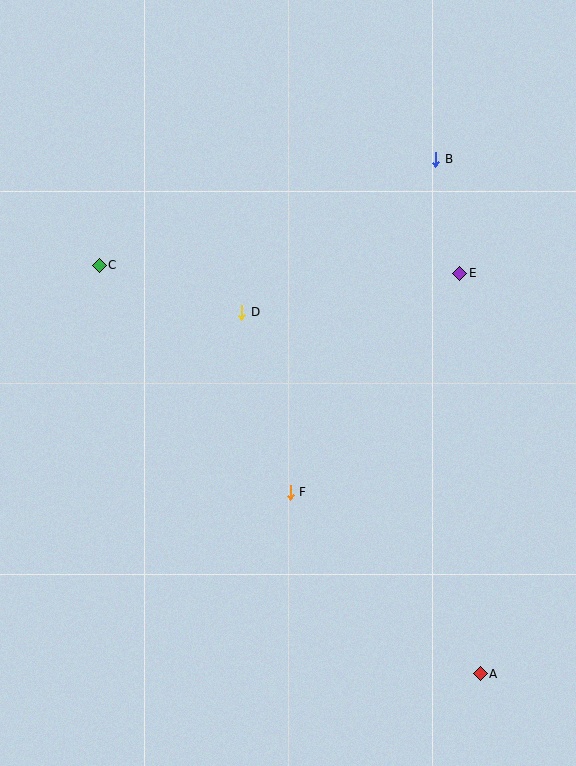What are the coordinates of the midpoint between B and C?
The midpoint between B and C is at (267, 212).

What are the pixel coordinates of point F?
Point F is at (290, 492).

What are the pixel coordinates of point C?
Point C is at (99, 265).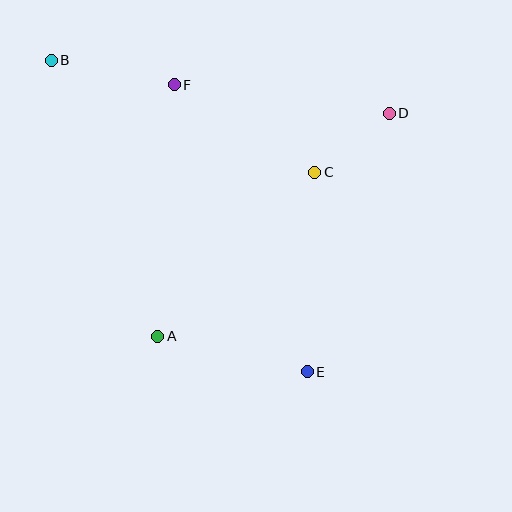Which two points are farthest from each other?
Points B and E are farthest from each other.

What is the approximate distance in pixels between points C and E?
The distance between C and E is approximately 200 pixels.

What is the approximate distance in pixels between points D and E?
The distance between D and E is approximately 271 pixels.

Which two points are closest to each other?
Points C and D are closest to each other.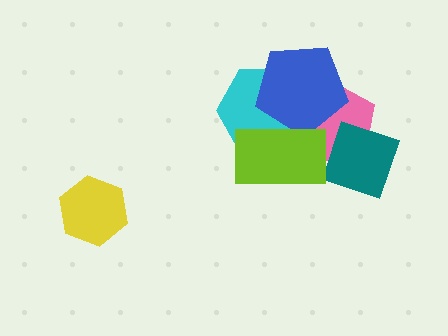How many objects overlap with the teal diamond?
1 object overlaps with the teal diamond.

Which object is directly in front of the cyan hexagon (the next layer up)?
The pink pentagon is directly in front of the cyan hexagon.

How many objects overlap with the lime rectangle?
3 objects overlap with the lime rectangle.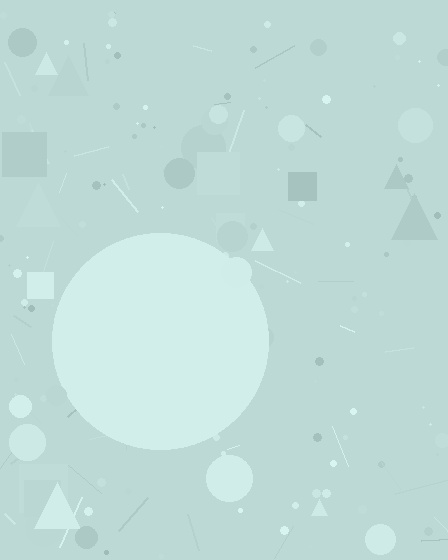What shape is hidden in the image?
A circle is hidden in the image.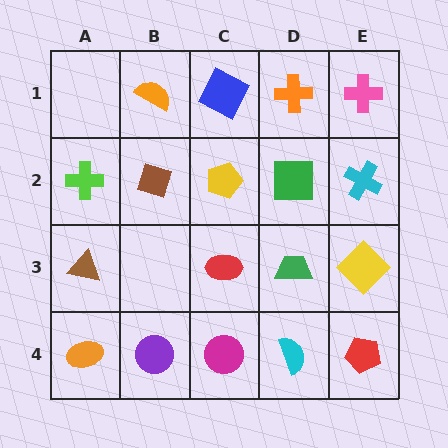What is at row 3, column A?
A brown triangle.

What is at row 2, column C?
A yellow pentagon.